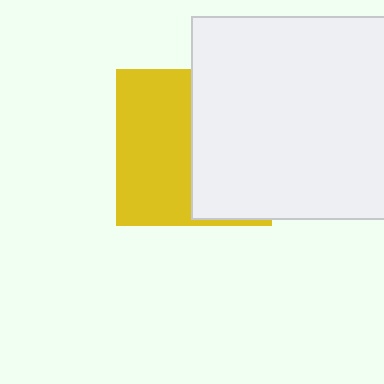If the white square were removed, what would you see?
You would see the complete yellow square.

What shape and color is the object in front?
The object in front is a white square.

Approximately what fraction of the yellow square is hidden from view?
Roughly 49% of the yellow square is hidden behind the white square.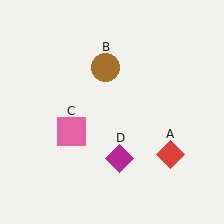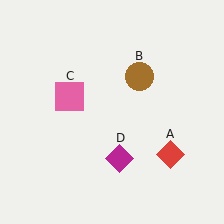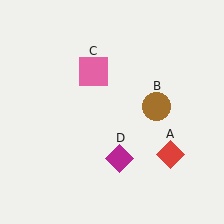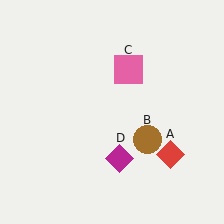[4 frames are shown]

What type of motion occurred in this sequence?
The brown circle (object B), pink square (object C) rotated clockwise around the center of the scene.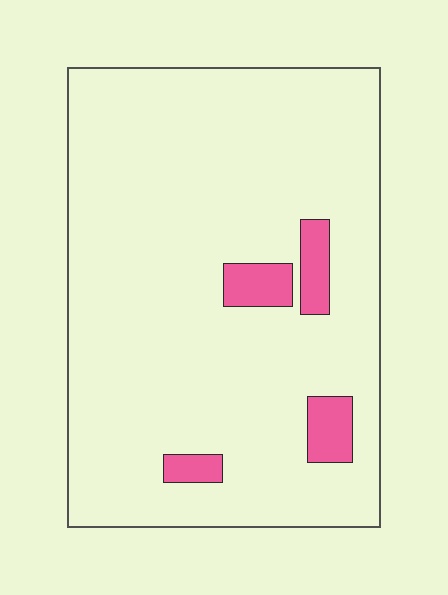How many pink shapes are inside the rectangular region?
4.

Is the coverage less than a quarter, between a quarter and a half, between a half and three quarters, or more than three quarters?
Less than a quarter.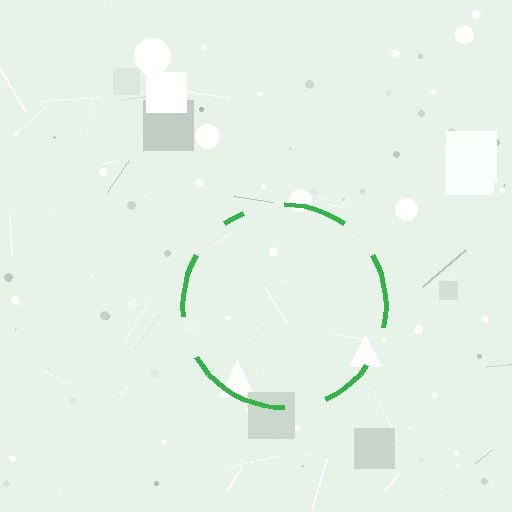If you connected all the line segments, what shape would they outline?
They would outline a circle.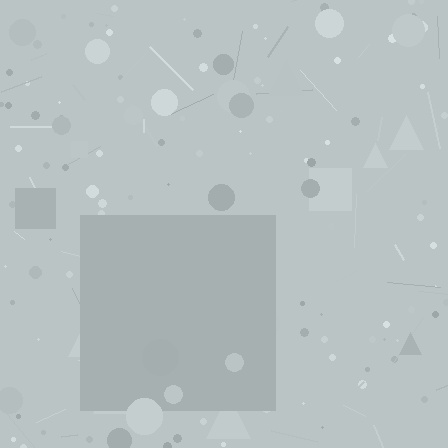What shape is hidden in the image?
A square is hidden in the image.